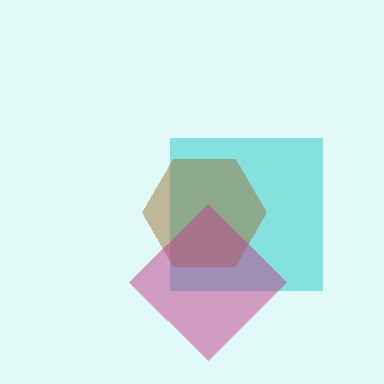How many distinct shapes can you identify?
There are 3 distinct shapes: a cyan square, a brown hexagon, a magenta diamond.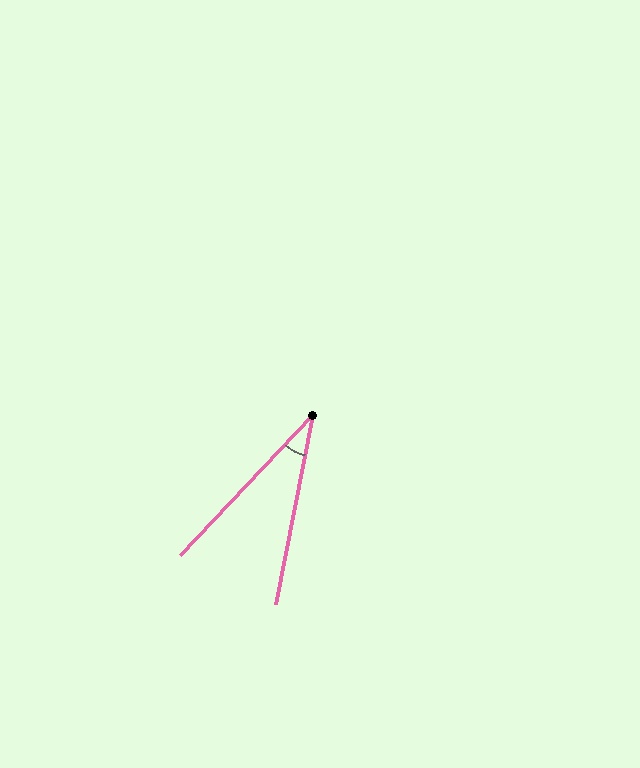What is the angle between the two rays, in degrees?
Approximately 32 degrees.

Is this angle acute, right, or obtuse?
It is acute.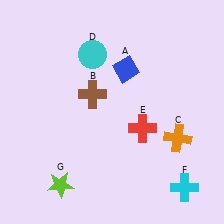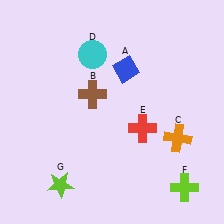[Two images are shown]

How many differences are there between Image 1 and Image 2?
There is 1 difference between the two images.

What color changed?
The cross (F) changed from cyan in Image 1 to lime in Image 2.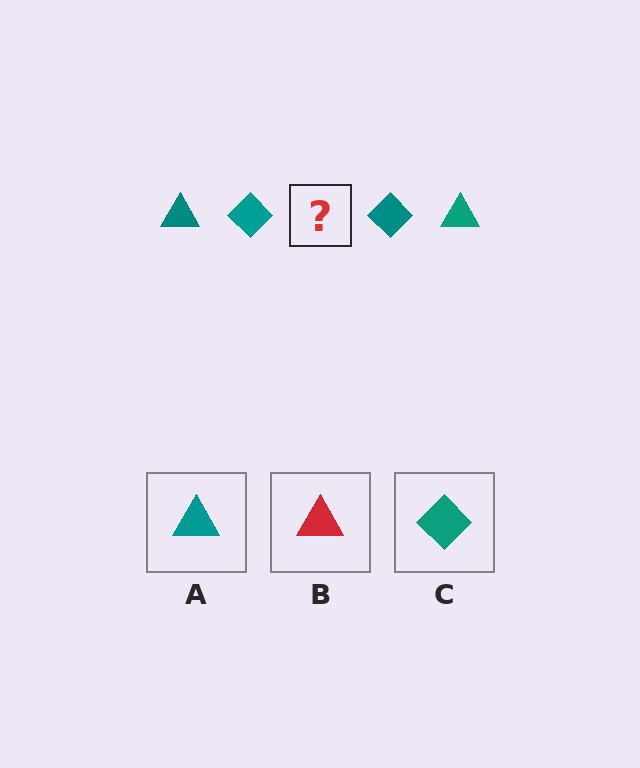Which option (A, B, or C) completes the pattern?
A.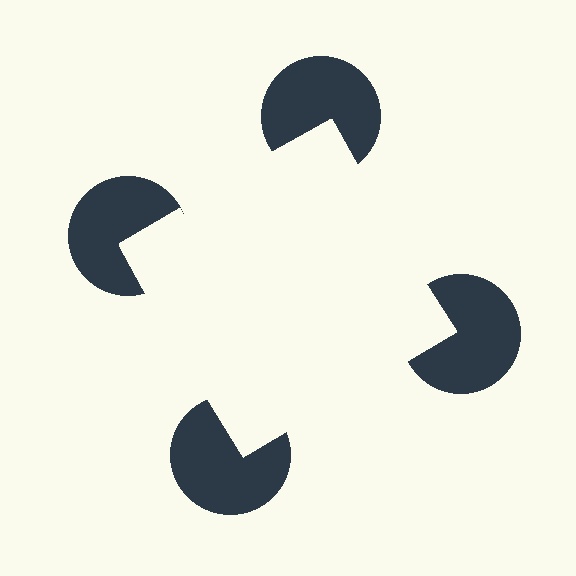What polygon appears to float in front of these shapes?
An illusory square — its edges are inferred from the aligned wedge cuts in the pac-man discs, not physically drawn.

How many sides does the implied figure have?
4 sides.